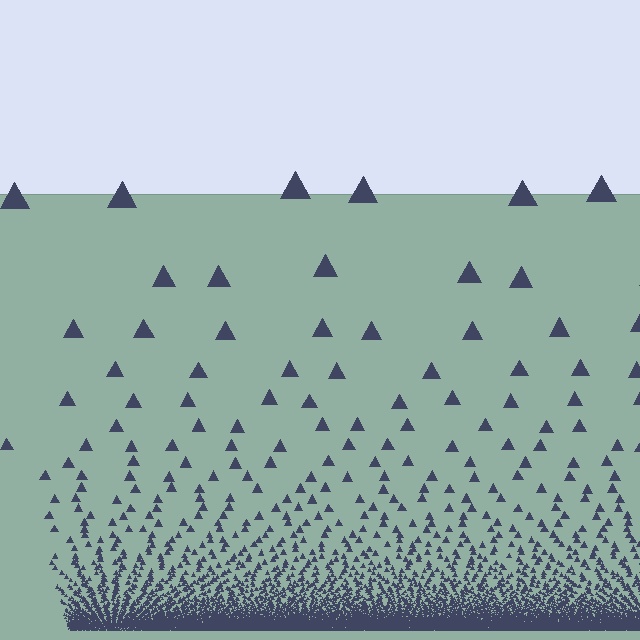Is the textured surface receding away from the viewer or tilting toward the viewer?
The surface appears to tilt toward the viewer. Texture elements get larger and sparser toward the top.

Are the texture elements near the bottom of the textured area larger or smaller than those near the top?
Smaller. The gradient is inverted — elements near the bottom are smaller and denser.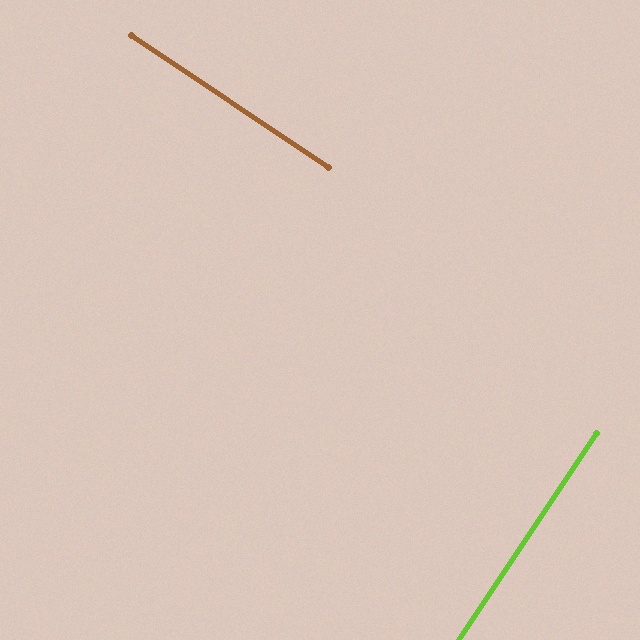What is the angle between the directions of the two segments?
Approximately 90 degrees.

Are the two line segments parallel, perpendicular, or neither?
Perpendicular — they meet at approximately 90°.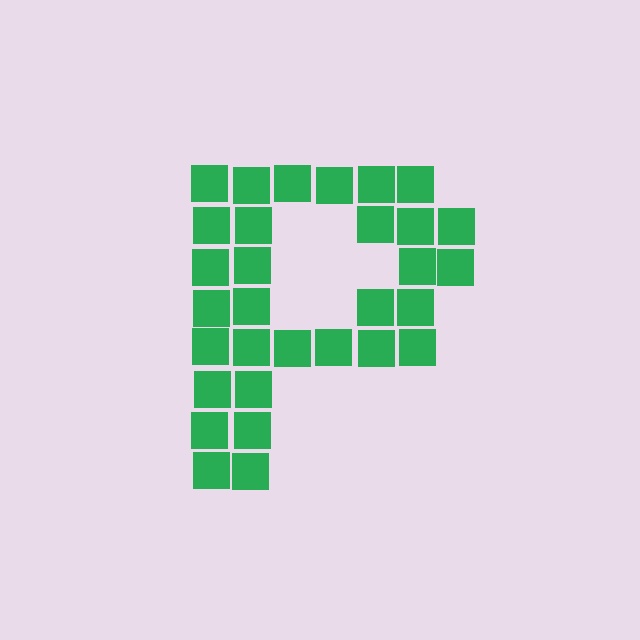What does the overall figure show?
The overall figure shows the letter P.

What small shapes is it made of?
It is made of small squares.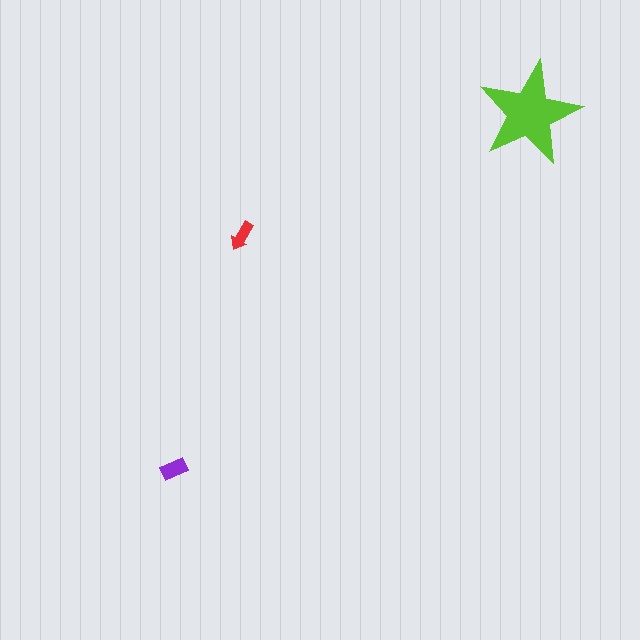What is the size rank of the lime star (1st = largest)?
1st.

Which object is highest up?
The lime star is topmost.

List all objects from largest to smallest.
The lime star, the purple rectangle, the red arrow.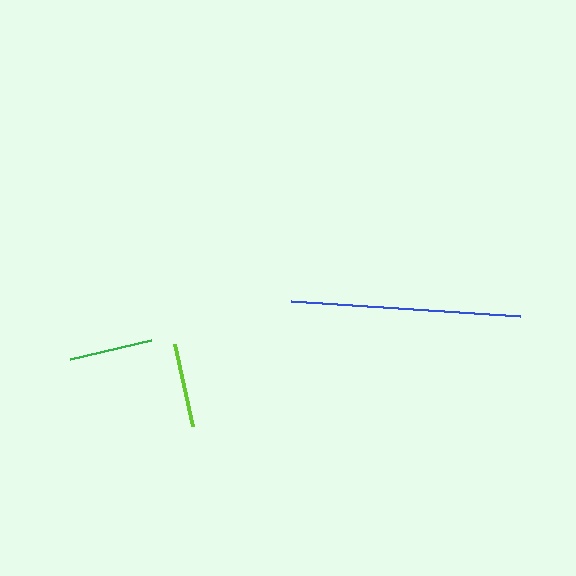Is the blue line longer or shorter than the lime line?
The blue line is longer than the lime line.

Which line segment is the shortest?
The green line is the shortest at approximately 83 pixels.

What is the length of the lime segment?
The lime segment is approximately 83 pixels long.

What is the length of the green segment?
The green segment is approximately 83 pixels long.